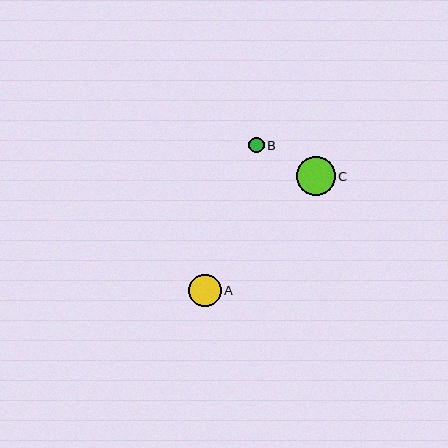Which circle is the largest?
Circle C is the largest with a size of approximately 39 pixels.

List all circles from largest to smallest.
From largest to smallest: C, A, B.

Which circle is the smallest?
Circle B is the smallest with a size of approximately 16 pixels.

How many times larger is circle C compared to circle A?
Circle C is approximately 1.2 times the size of circle A.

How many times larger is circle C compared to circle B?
Circle C is approximately 2.5 times the size of circle B.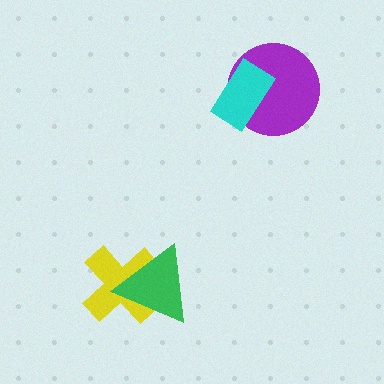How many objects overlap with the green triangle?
1 object overlaps with the green triangle.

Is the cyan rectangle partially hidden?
No, no other shape covers it.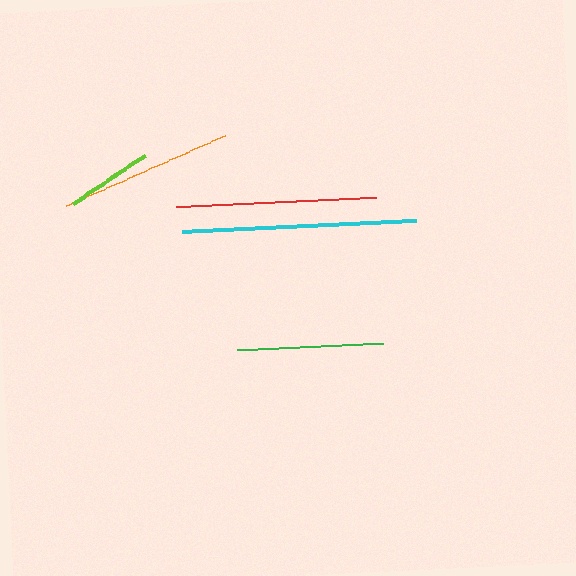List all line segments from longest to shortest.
From longest to shortest: cyan, red, orange, green, lime.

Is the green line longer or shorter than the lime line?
The green line is longer than the lime line.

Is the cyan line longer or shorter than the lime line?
The cyan line is longer than the lime line.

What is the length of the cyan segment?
The cyan segment is approximately 233 pixels long.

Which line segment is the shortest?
The lime line is the shortest at approximately 86 pixels.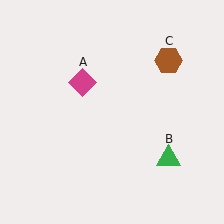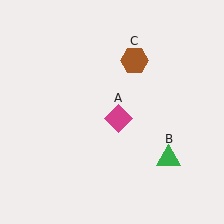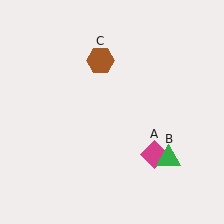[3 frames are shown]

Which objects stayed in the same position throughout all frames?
Green triangle (object B) remained stationary.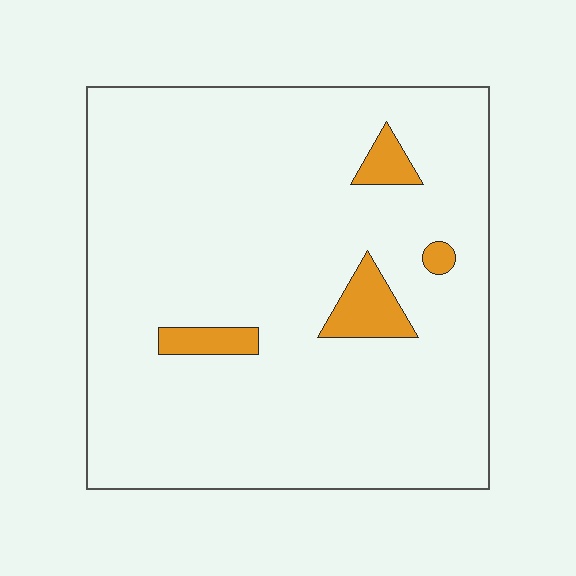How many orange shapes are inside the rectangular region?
4.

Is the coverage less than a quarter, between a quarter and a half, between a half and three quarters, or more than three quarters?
Less than a quarter.